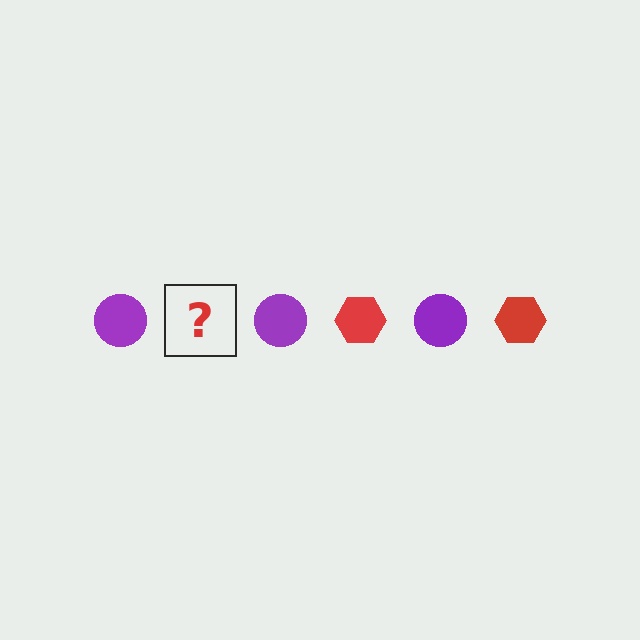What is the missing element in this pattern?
The missing element is a red hexagon.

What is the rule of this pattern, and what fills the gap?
The rule is that the pattern alternates between purple circle and red hexagon. The gap should be filled with a red hexagon.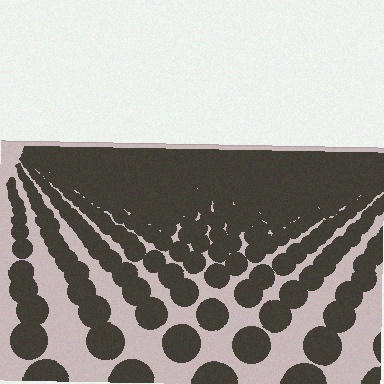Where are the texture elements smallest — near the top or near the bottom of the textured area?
Near the top.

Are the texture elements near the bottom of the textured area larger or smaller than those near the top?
Larger. Near the bottom, elements are closer to the viewer and appear at a bigger on-screen size.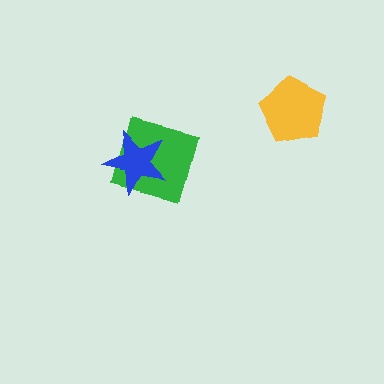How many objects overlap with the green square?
1 object overlaps with the green square.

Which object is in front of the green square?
The blue star is in front of the green square.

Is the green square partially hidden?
Yes, it is partially covered by another shape.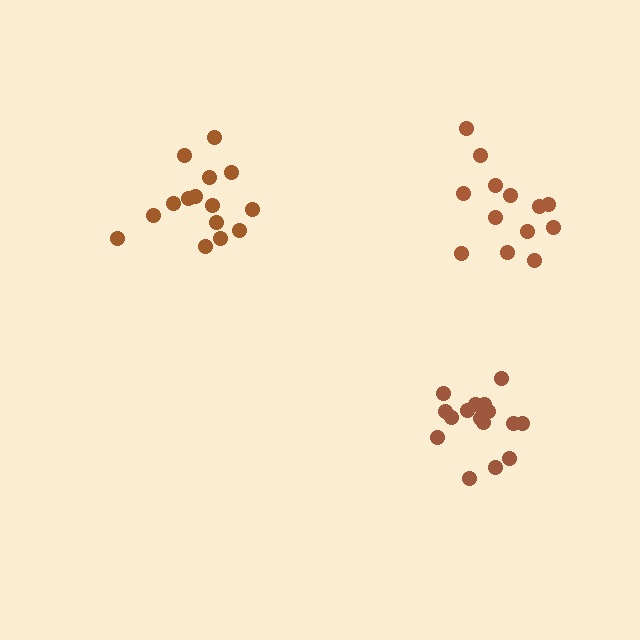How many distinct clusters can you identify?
There are 3 distinct clusters.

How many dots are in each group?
Group 1: 16 dots, Group 2: 15 dots, Group 3: 13 dots (44 total).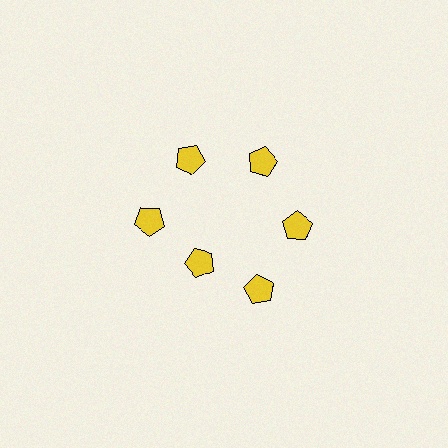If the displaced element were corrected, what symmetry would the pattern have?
It would have 6-fold rotational symmetry — the pattern would map onto itself every 60 degrees.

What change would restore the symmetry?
The symmetry would be restored by moving it outward, back onto the ring so that all 6 pentagons sit at equal angles and equal distance from the center.